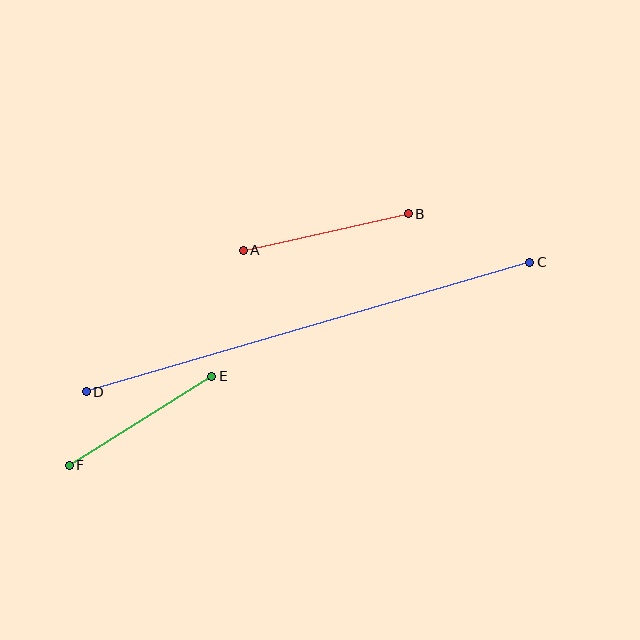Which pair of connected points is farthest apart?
Points C and D are farthest apart.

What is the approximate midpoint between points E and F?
The midpoint is at approximately (140, 421) pixels.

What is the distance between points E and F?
The distance is approximately 168 pixels.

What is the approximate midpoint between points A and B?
The midpoint is at approximately (326, 232) pixels.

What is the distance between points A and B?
The distance is approximately 169 pixels.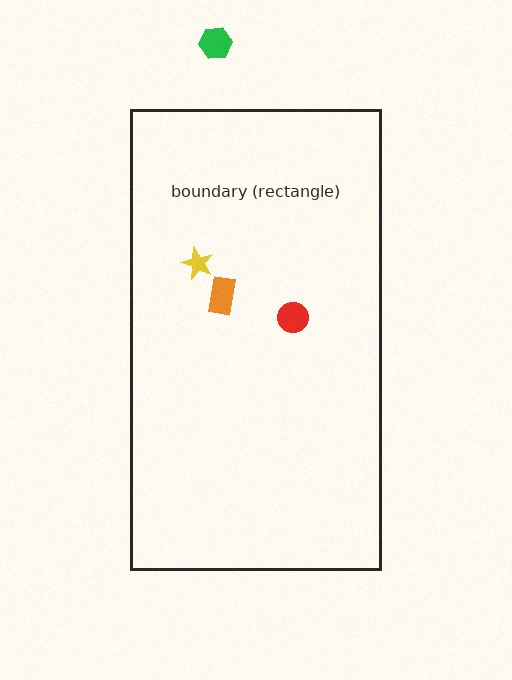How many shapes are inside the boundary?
3 inside, 1 outside.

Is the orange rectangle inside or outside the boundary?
Inside.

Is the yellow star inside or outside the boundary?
Inside.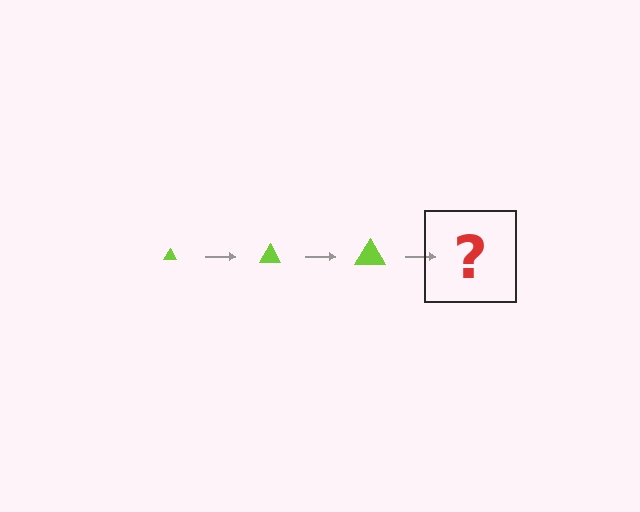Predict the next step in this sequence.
The next step is a lime triangle, larger than the previous one.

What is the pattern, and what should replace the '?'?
The pattern is that the triangle gets progressively larger each step. The '?' should be a lime triangle, larger than the previous one.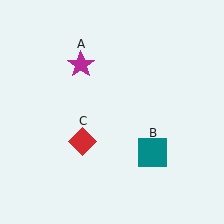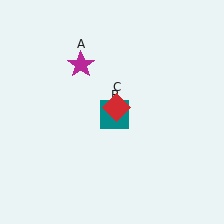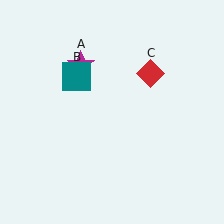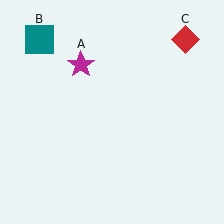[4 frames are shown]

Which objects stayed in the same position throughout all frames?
Magenta star (object A) remained stationary.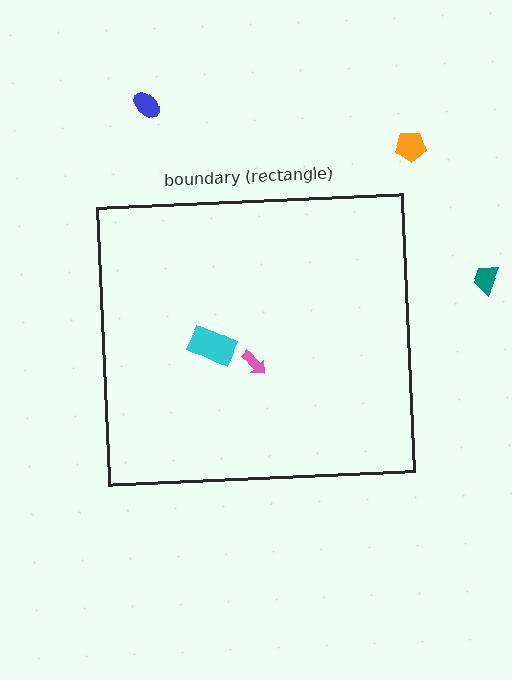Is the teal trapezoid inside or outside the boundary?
Outside.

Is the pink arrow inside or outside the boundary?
Inside.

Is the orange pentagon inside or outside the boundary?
Outside.